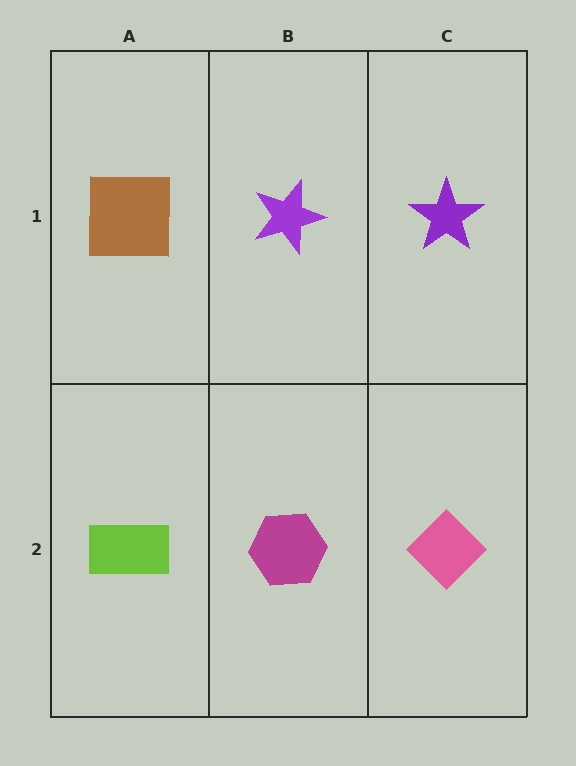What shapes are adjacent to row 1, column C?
A pink diamond (row 2, column C), a purple star (row 1, column B).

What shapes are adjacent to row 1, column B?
A magenta hexagon (row 2, column B), a brown square (row 1, column A), a purple star (row 1, column C).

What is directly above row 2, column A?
A brown square.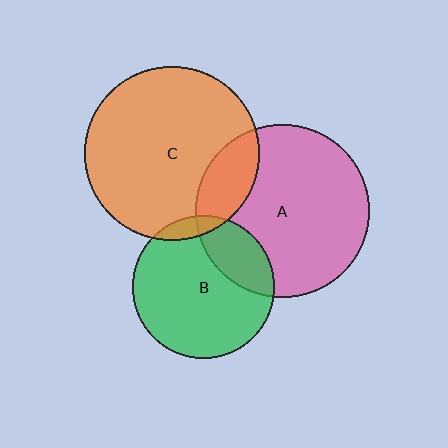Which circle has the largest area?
Circle C (orange).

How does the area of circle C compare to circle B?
Approximately 1.5 times.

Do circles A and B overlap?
Yes.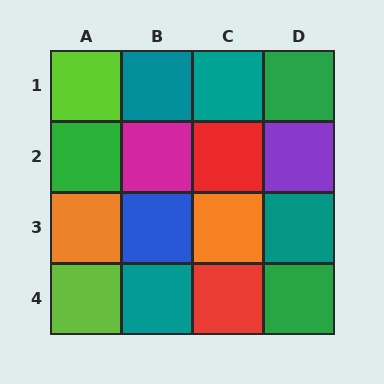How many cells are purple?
1 cell is purple.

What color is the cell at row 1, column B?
Teal.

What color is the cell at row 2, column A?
Green.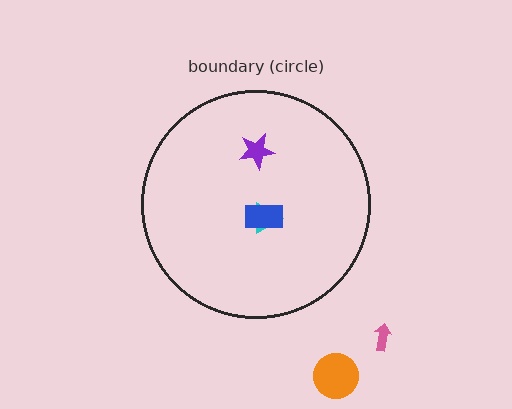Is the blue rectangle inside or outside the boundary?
Inside.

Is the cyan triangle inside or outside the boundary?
Inside.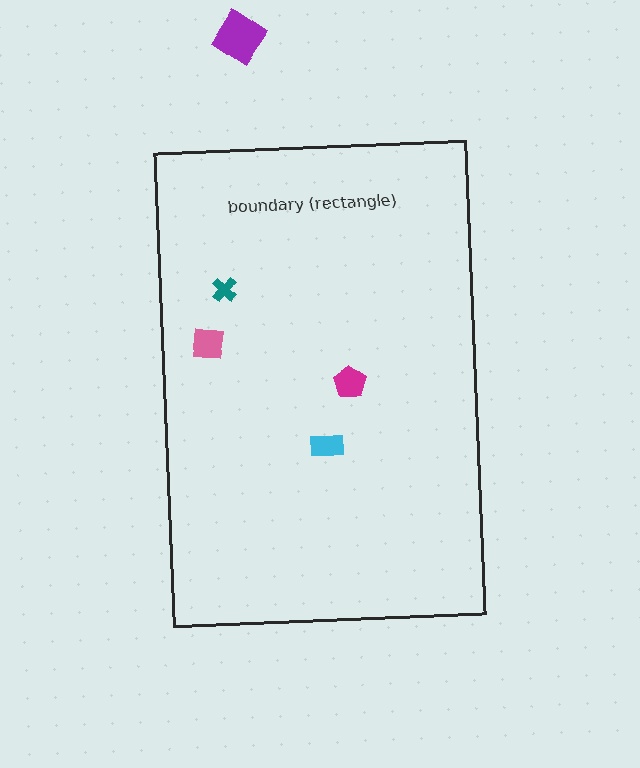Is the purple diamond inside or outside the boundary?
Outside.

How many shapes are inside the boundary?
4 inside, 1 outside.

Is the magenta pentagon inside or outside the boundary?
Inside.